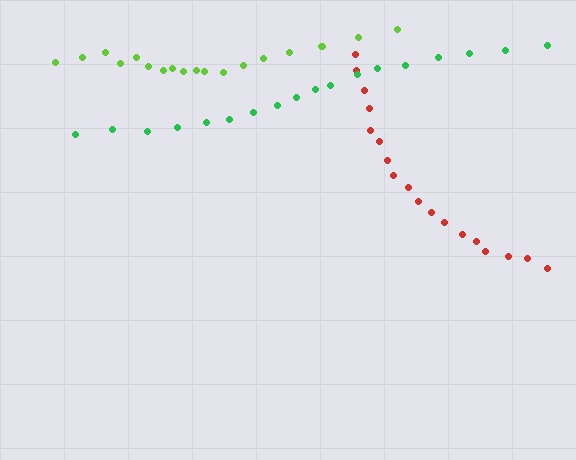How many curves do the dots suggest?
There are 3 distinct paths.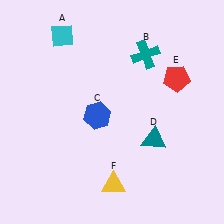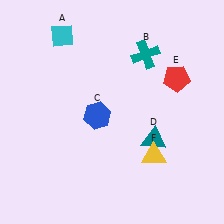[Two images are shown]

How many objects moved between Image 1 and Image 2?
1 object moved between the two images.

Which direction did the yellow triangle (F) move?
The yellow triangle (F) moved right.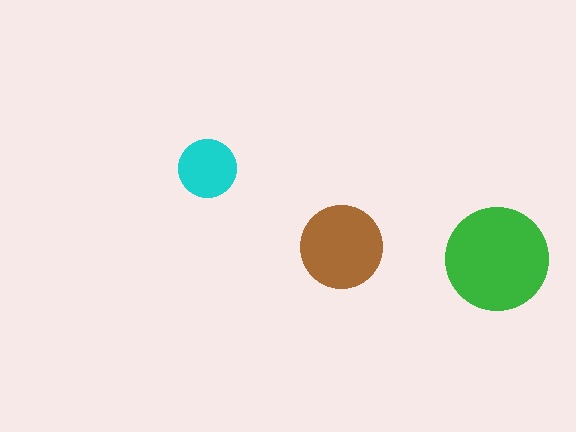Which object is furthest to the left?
The cyan circle is leftmost.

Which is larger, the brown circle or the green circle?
The green one.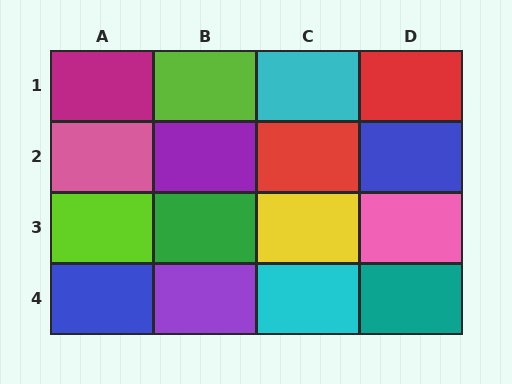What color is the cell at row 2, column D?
Blue.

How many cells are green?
1 cell is green.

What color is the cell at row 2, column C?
Red.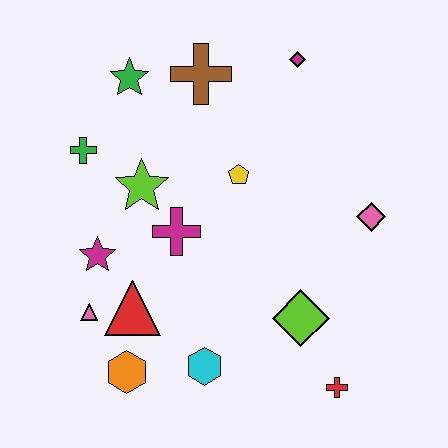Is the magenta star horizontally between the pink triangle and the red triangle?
Yes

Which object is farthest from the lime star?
The red cross is farthest from the lime star.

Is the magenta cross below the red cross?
No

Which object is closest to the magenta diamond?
The brown cross is closest to the magenta diamond.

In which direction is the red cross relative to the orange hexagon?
The red cross is to the right of the orange hexagon.